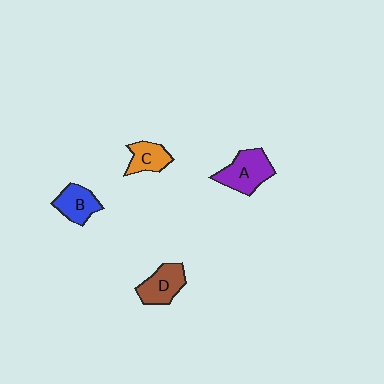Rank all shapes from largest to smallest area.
From largest to smallest: A (purple), D (brown), B (blue), C (orange).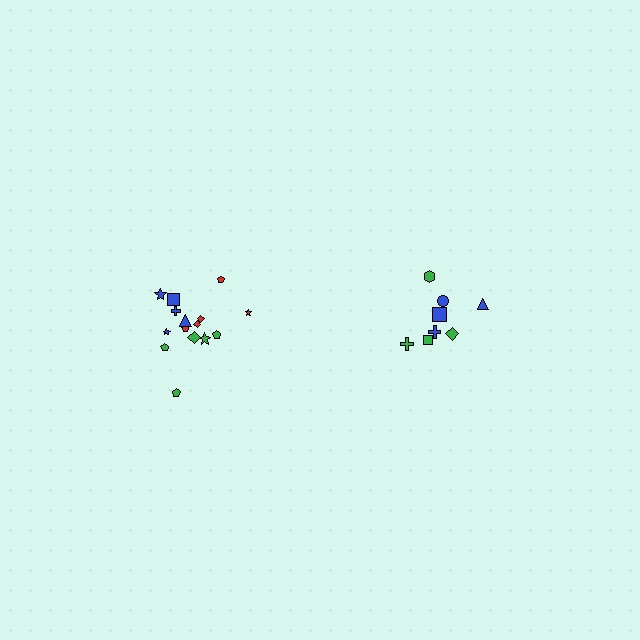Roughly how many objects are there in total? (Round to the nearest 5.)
Roughly 25 objects in total.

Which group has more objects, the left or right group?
The left group.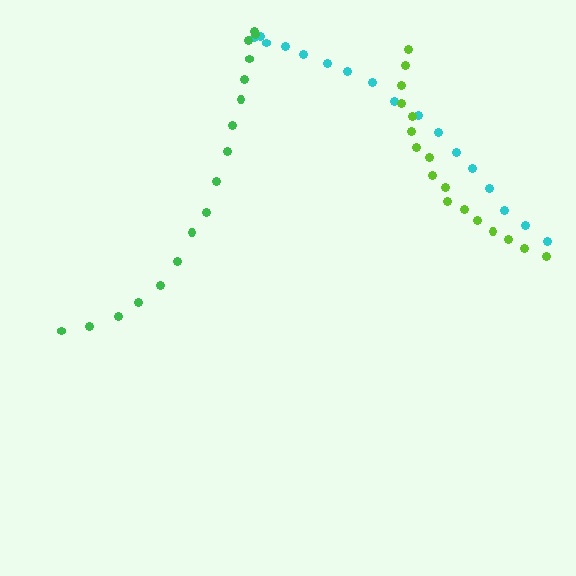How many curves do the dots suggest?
There are 3 distinct paths.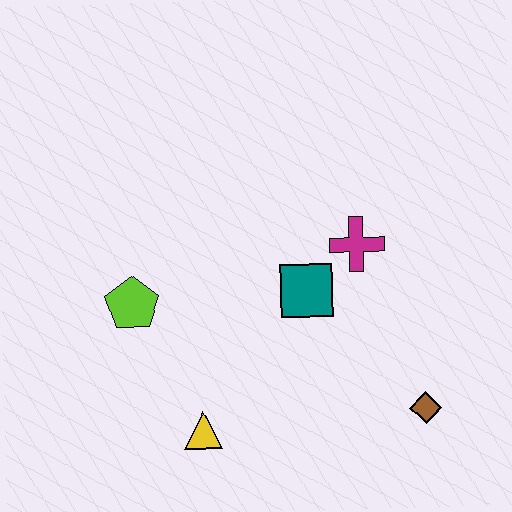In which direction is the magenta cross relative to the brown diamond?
The magenta cross is above the brown diamond.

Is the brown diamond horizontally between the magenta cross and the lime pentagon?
No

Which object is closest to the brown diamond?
The teal square is closest to the brown diamond.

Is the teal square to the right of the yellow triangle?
Yes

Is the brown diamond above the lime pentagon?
No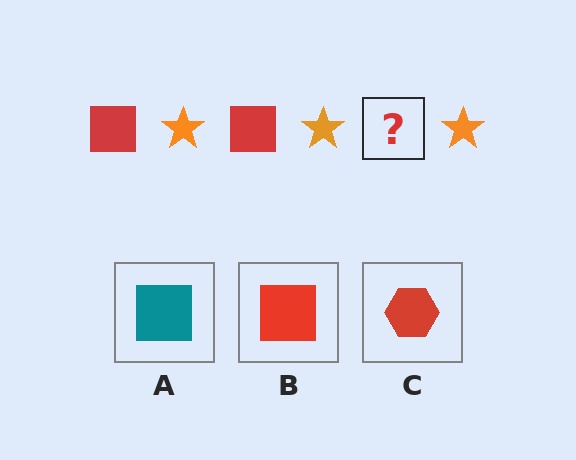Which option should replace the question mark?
Option B.